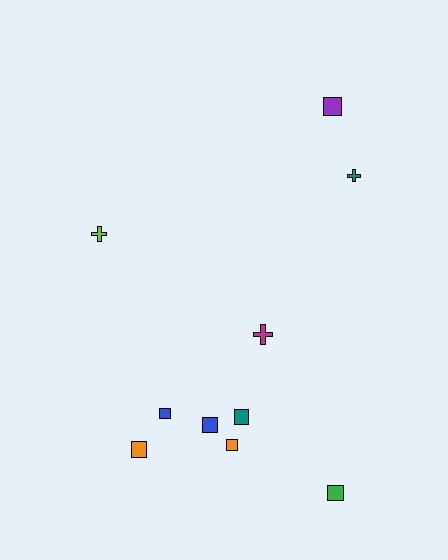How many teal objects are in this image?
There are 2 teal objects.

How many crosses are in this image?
There are 3 crosses.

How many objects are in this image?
There are 10 objects.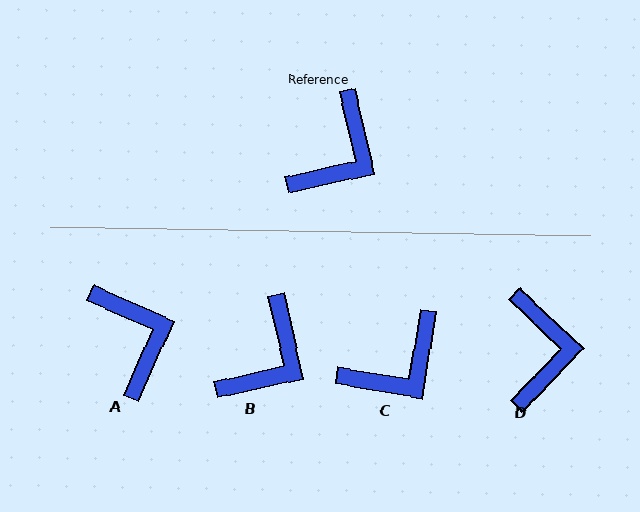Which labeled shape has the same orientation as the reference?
B.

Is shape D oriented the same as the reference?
No, it is off by about 33 degrees.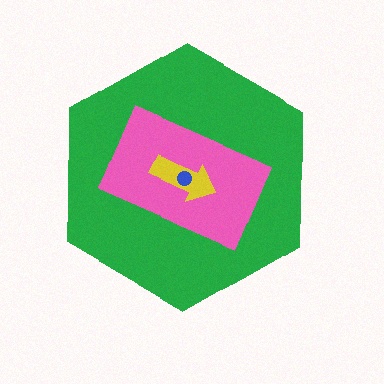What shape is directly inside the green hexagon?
The pink rectangle.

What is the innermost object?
The blue circle.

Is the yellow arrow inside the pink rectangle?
Yes.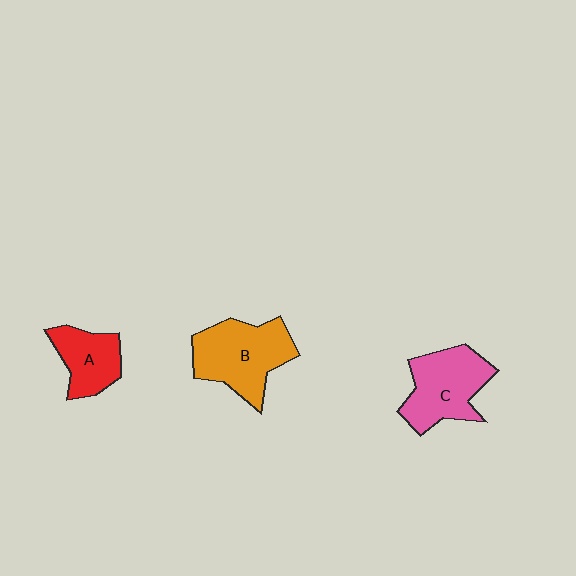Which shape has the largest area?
Shape B (orange).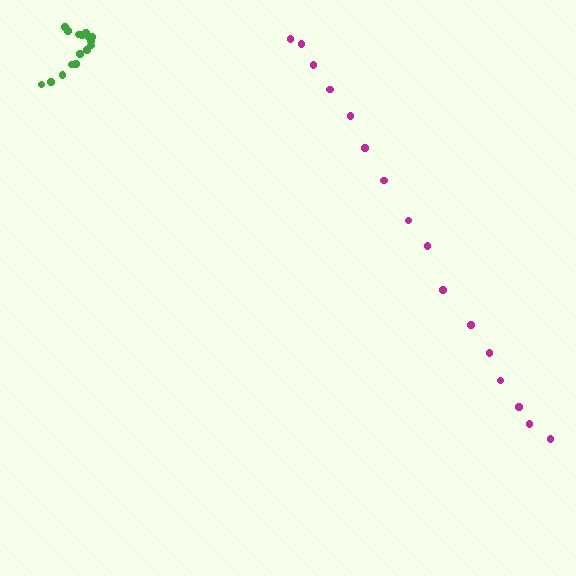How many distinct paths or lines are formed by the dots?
There are 2 distinct paths.